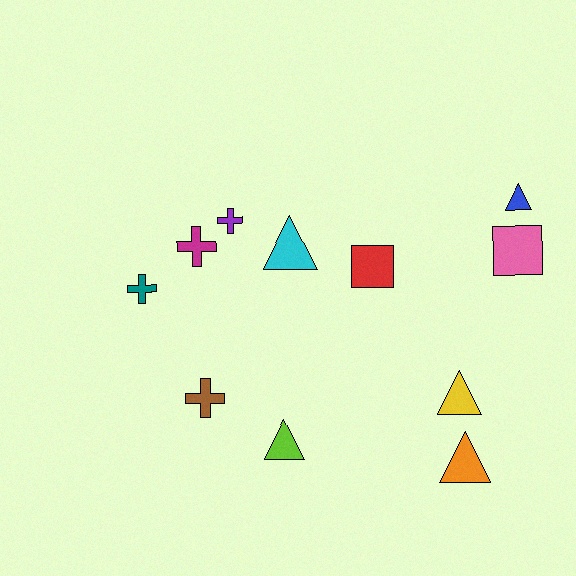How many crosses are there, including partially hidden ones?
There are 4 crosses.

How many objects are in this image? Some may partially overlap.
There are 11 objects.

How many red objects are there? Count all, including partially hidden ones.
There is 1 red object.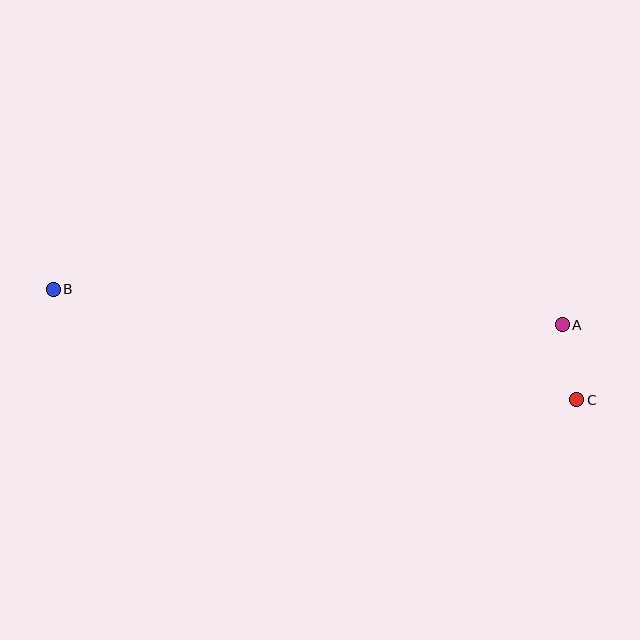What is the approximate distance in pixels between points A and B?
The distance between A and B is approximately 510 pixels.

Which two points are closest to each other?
Points A and C are closest to each other.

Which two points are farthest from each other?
Points B and C are farthest from each other.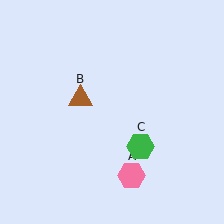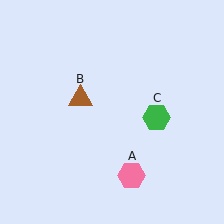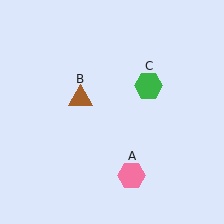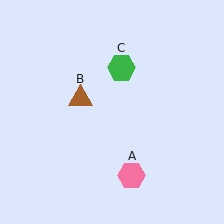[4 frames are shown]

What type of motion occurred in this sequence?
The green hexagon (object C) rotated counterclockwise around the center of the scene.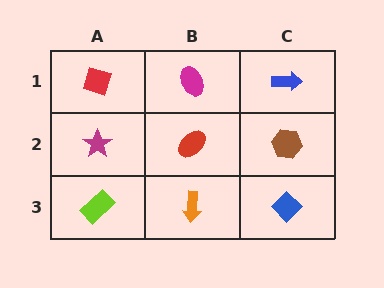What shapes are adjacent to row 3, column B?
A red ellipse (row 2, column B), a lime rectangle (row 3, column A), a blue diamond (row 3, column C).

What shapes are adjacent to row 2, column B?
A magenta ellipse (row 1, column B), an orange arrow (row 3, column B), a magenta star (row 2, column A), a brown hexagon (row 2, column C).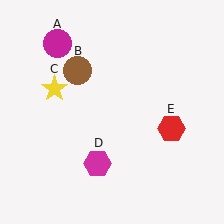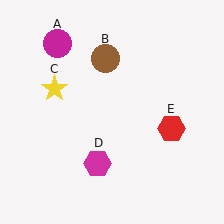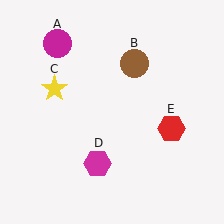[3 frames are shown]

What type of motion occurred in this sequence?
The brown circle (object B) rotated clockwise around the center of the scene.